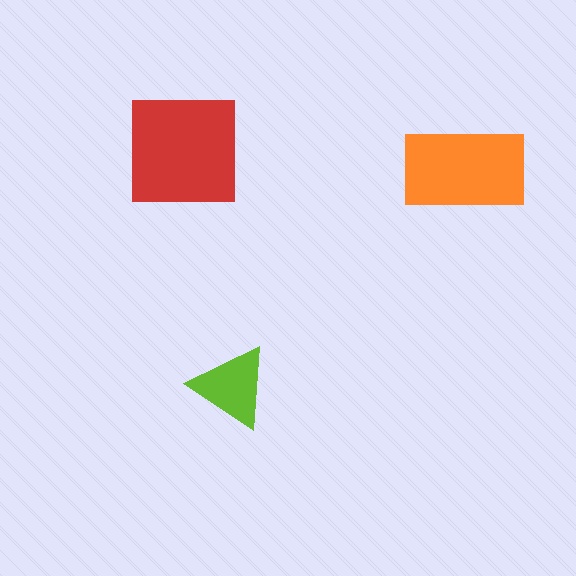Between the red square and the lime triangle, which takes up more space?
The red square.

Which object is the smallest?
The lime triangle.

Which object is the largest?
The red square.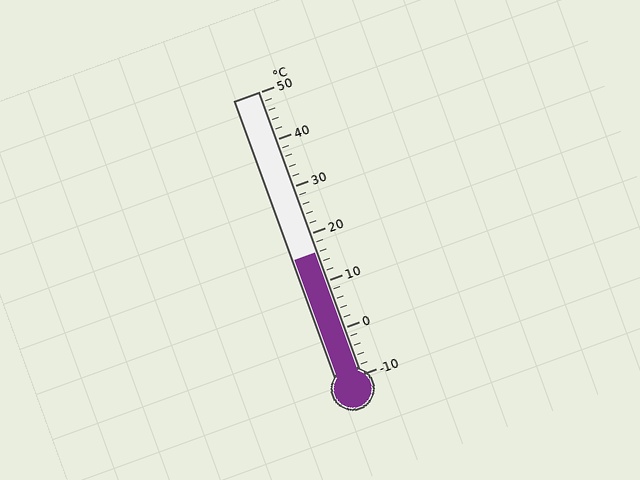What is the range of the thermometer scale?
The thermometer scale ranges from -10°C to 50°C.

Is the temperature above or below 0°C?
The temperature is above 0°C.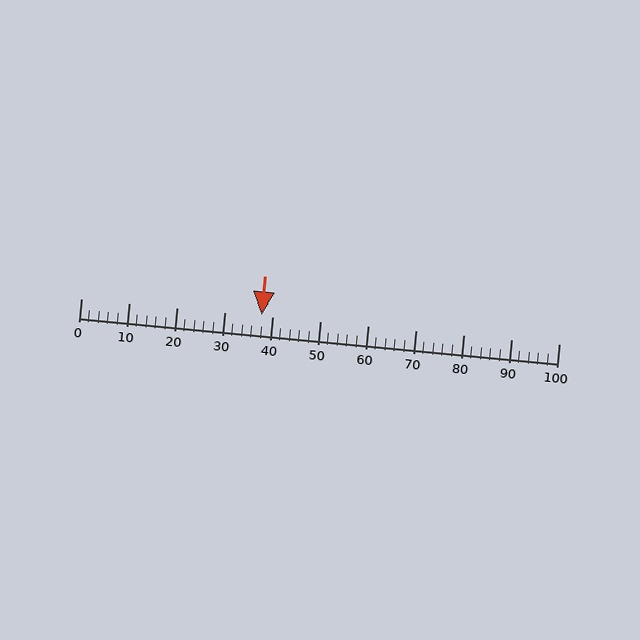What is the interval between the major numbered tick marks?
The major tick marks are spaced 10 units apart.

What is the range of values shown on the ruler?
The ruler shows values from 0 to 100.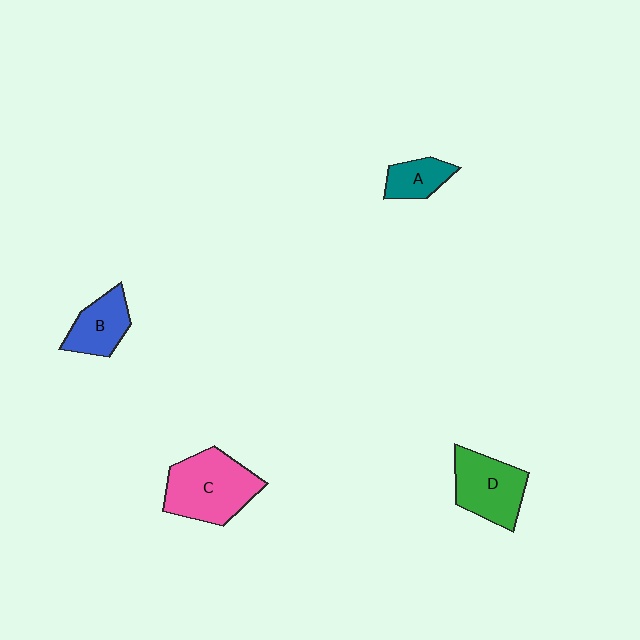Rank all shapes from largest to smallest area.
From largest to smallest: C (pink), D (green), B (blue), A (teal).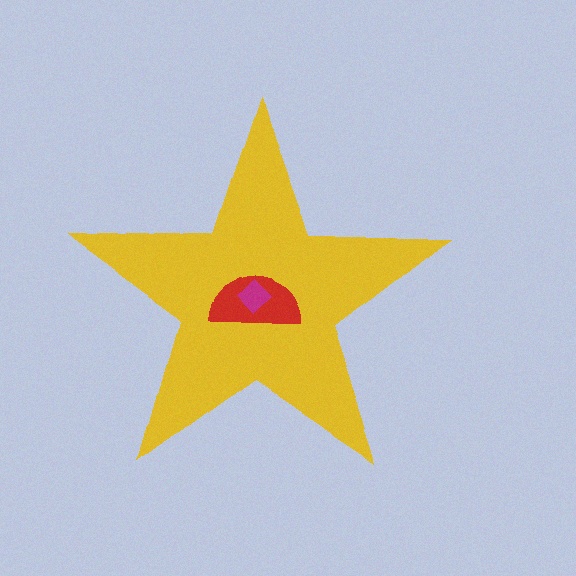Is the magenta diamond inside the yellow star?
Yes.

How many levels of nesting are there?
3.